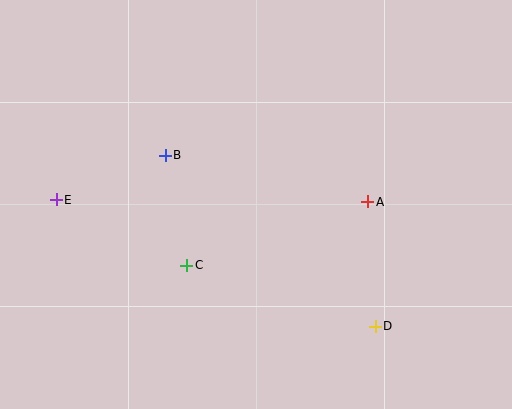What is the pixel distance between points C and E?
The distance between C and E is 146 pixels.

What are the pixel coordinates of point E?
Point E is at (56, 200).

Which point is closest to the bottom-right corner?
Point D is closest to the bottom-right corner.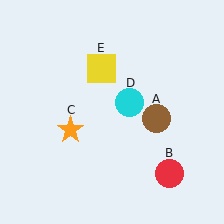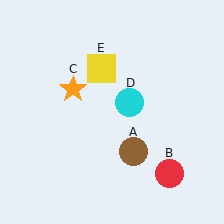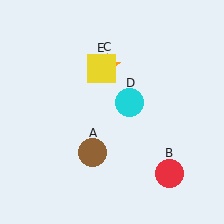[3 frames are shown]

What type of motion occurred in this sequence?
The brown circle (object A), orange star (object C) rotated clockwise around the center of the scene.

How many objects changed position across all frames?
2 objects changed position: brown circle (object A), orange star (object C).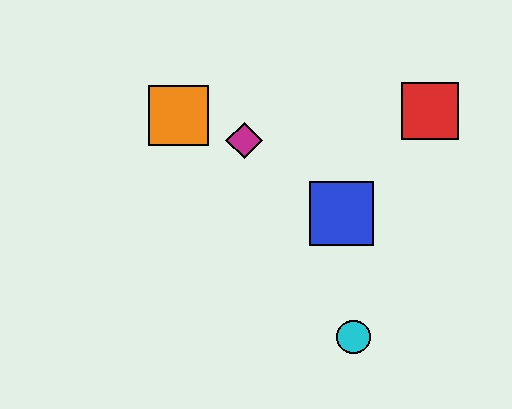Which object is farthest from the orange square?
The cyan circle is farthest from the orange square.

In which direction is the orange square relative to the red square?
The orange square is to the left of the red square.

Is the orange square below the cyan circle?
No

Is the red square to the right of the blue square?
Yes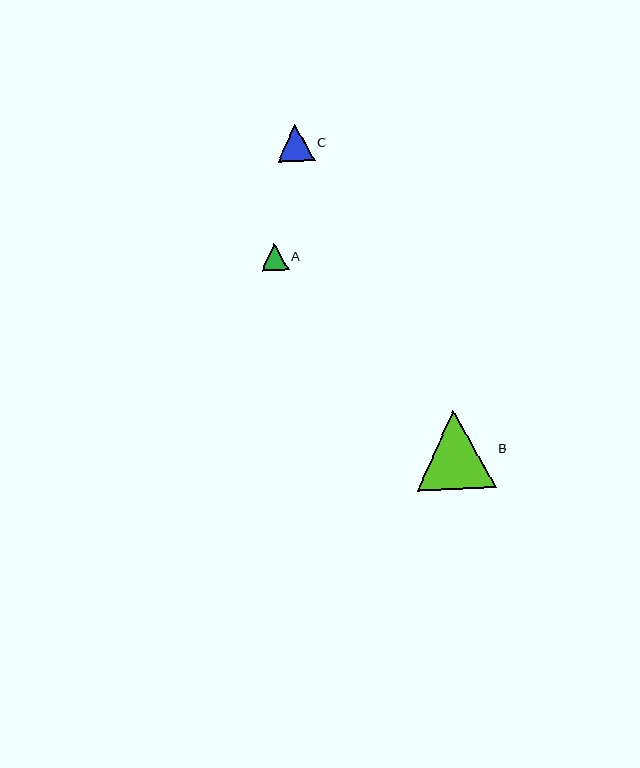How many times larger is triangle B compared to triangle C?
Triangle B is approximately 2.1 times the size of triangle C.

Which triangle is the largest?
Triangle B is the largest with a size of approximately 79 pixels.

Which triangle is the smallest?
Triangle A is the smallest with a size of approximately 27 pixels.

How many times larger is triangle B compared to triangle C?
Triangle B is approximately 2.1 times the size of triangle C.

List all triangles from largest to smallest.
From largest to smallest: B, C, A.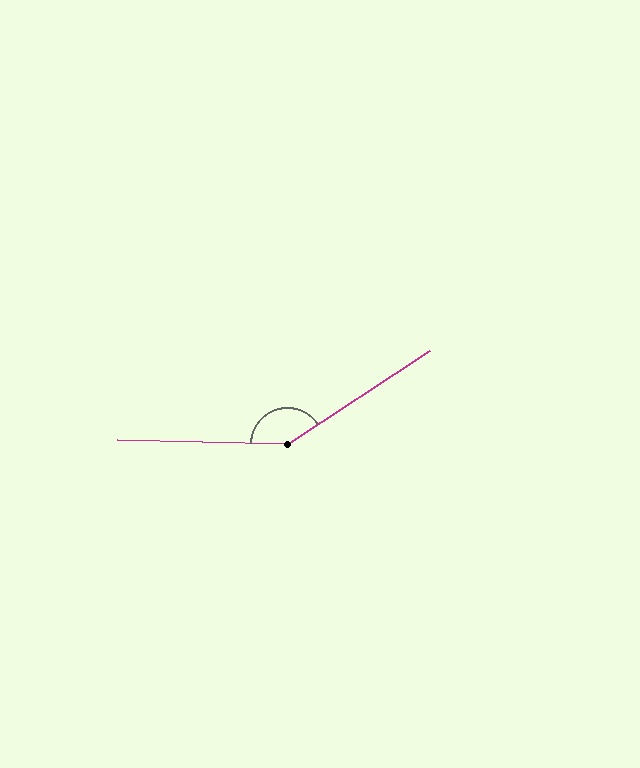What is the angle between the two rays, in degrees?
Approximately 145 degrees.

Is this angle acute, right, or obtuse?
It is obtuse.